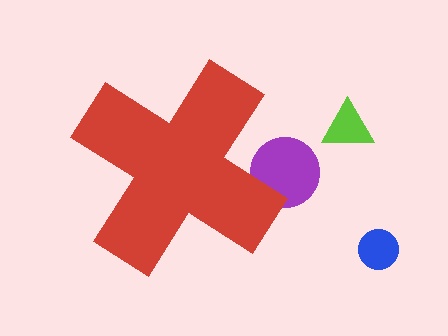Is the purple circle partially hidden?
Yes, the purple circle is partially hidden behind the red cross.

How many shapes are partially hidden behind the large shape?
1 shape is partially hidden.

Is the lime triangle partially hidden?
No, the lime triangle is fully visible.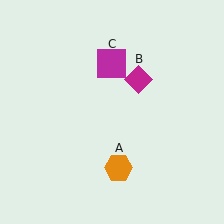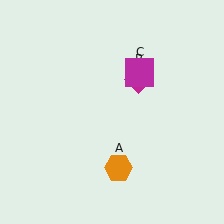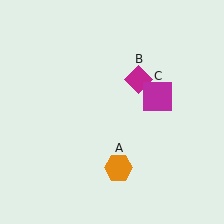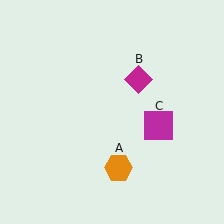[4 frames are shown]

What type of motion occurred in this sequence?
The magenta square (object C) rotated clockwise around the center of the scene.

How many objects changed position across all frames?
1 object changed position: magenta square (object C).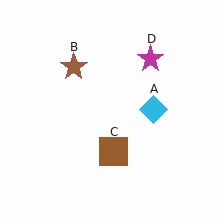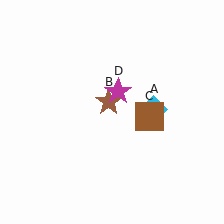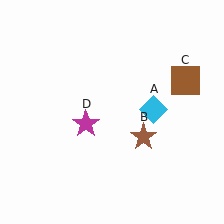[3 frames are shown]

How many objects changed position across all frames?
3 objects changed position: brown star (object B), brown square (object C), magenta star (object D).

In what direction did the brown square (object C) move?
The brown square (object C) moved up and to the right.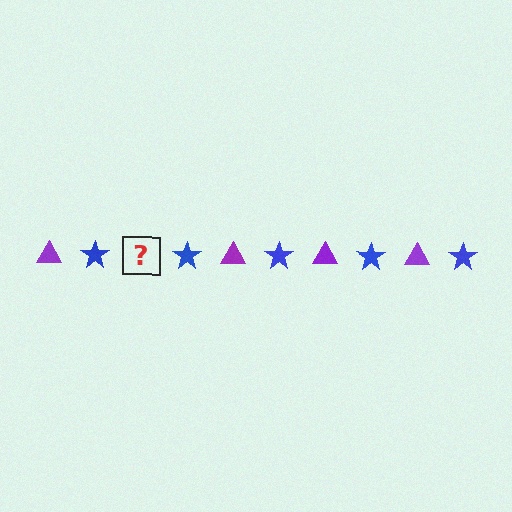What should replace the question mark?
The question mark should be replaced with a purple triangle.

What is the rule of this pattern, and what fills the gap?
The rule is that the pattern alternates between purple triangle and blue star. The gap should be filled with a purple triangle.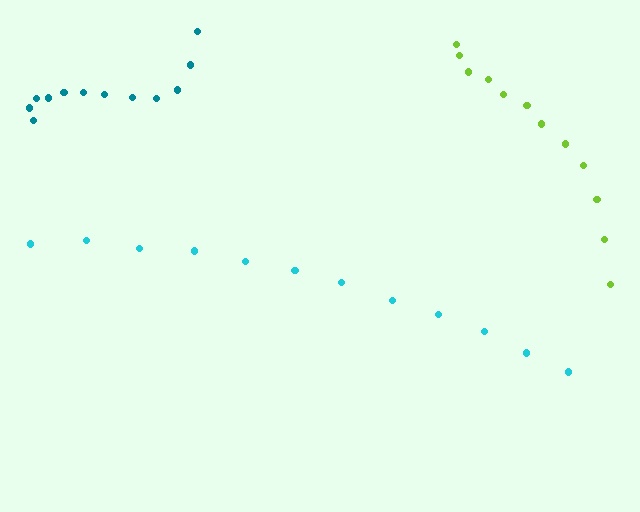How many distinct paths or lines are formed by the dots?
There are 3 distinct paths.